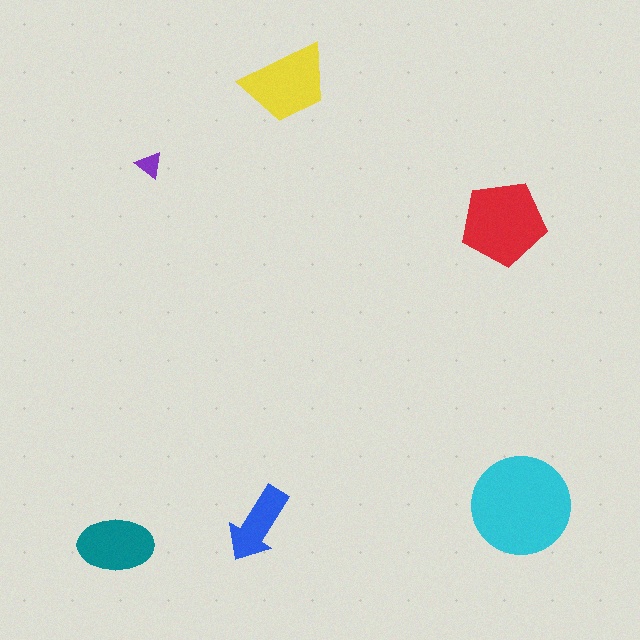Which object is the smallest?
The purple triangle.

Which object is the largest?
The cyan circle.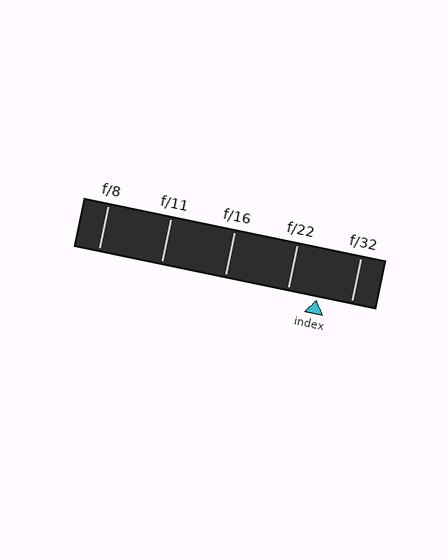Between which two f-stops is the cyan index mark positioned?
The index mark is between f/22 and f/32.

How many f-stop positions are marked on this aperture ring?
There are 5 f-stop positions marked.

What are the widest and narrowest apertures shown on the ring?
The widest aperture shown is f/8 and the narrowest is f/32.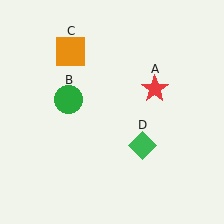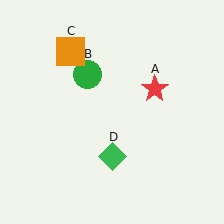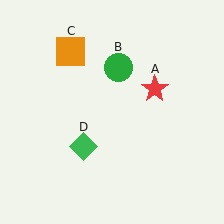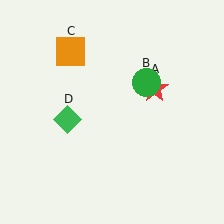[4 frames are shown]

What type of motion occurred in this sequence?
The green circle (object B), green diamond (object D) rotated clockwise around the center of the scene.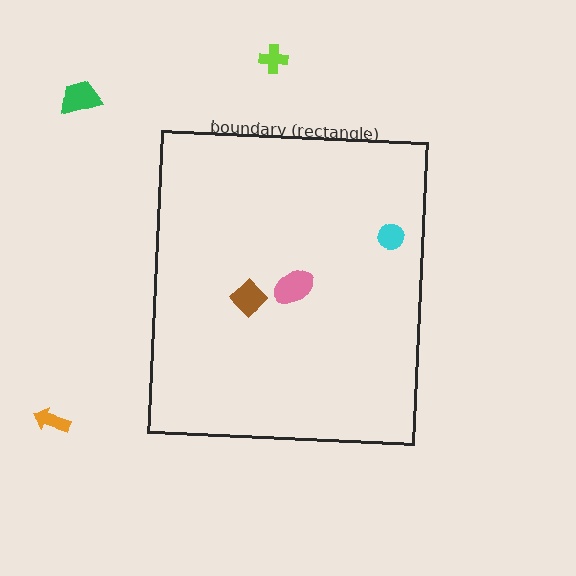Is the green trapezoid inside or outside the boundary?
Outside.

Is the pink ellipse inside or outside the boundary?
Inside.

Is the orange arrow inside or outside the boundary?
Outside.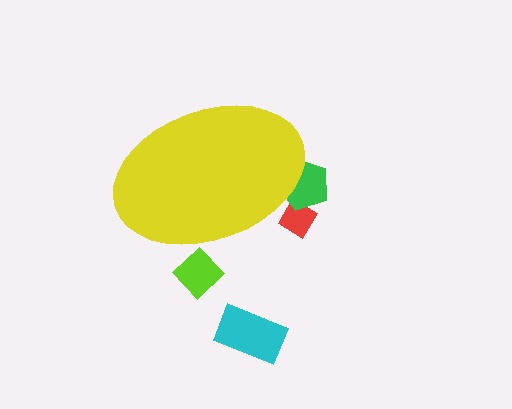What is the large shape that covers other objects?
A yellow ellipse.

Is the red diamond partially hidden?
Yes, the red diamond is partially hidden behind the yellow ellipse.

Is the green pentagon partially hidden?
Yes, the green pentagon is partially hidden behind the yellow ellipse.